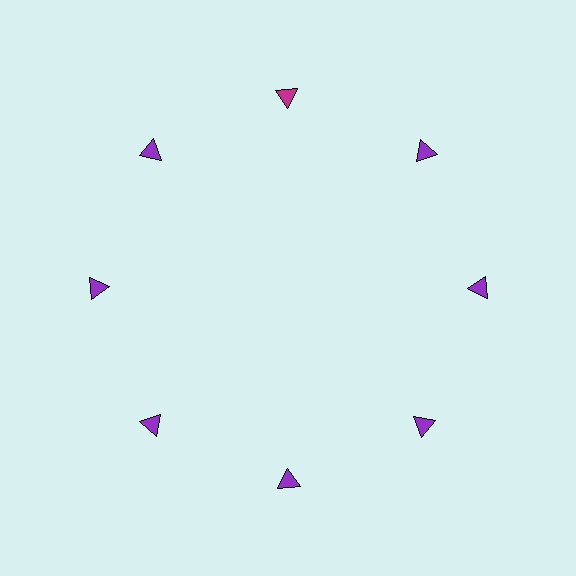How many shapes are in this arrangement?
There are 8 shapes arranged in a ring pattern.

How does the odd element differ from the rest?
It has a different color: magenta instead of purple.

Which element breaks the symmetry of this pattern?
The magenta triangle at roughly the 12 o'clock position breaks the symmetry. All other shapes are purple triangles.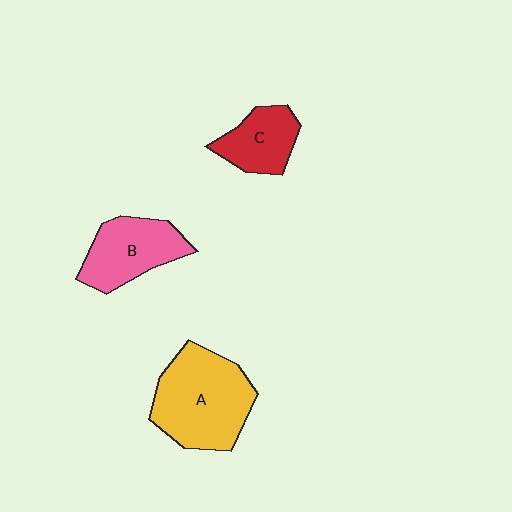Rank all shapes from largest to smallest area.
From largest to smallest: A (yellow), B (pink), C (red).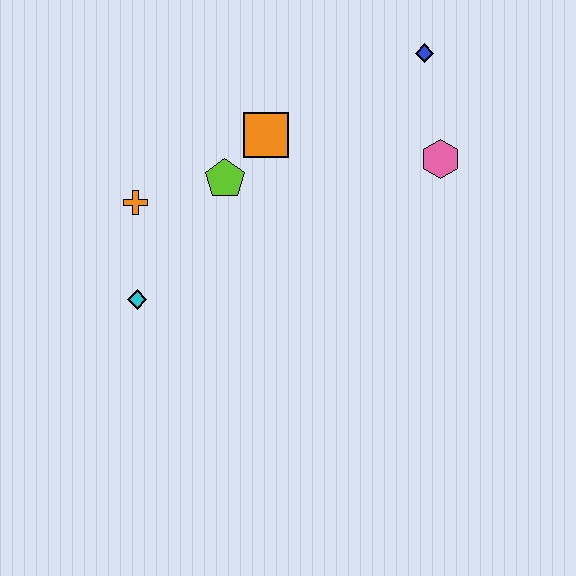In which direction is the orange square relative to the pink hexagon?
The orange square is to the left of the pink hexagon.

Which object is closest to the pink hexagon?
The blue diamond is closest to the pink hexagon.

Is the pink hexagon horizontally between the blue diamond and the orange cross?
No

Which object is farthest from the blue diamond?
The cyan diamond is farthest from the blue diamond.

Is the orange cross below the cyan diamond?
No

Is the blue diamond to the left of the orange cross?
No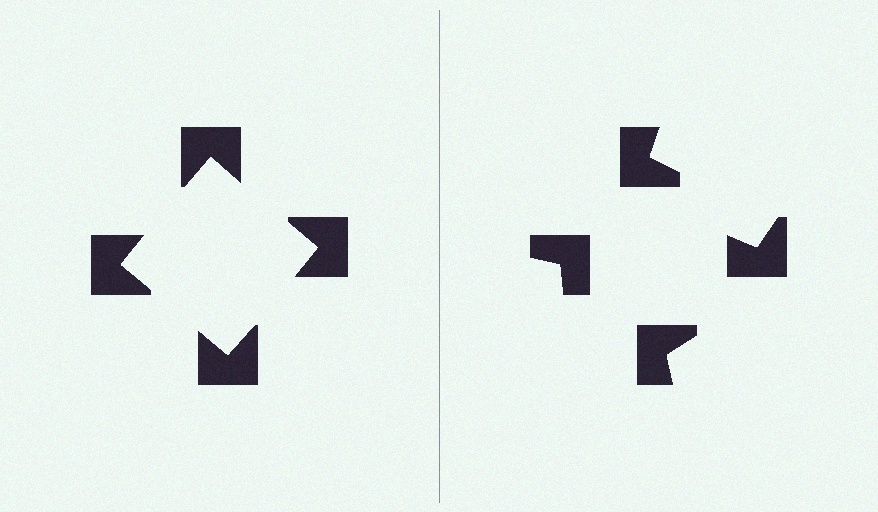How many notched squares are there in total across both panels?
8 — 4 on each side.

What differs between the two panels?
The notched squares are positioned identically on both sides; only the wedge orientations differ. On the left they align to a square; on the right they are misaligned.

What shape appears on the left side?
An illusory square.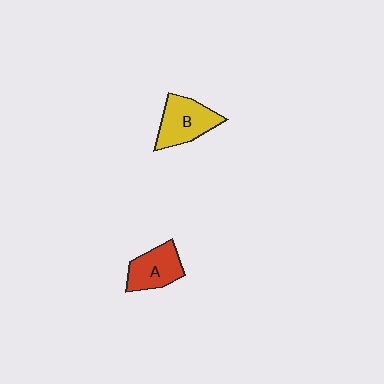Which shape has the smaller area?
Shape A (red).